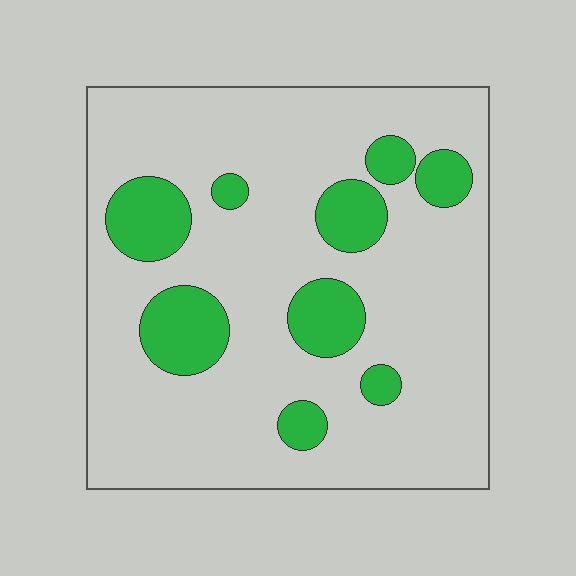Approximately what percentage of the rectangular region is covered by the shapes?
Approximately 20%.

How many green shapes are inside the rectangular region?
9.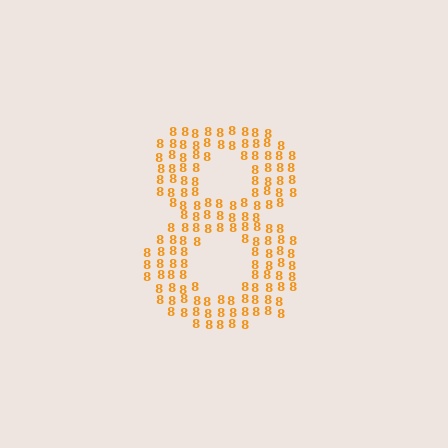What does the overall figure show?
The overall figure shows the digit 8.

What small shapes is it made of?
It is made of small digit 8's.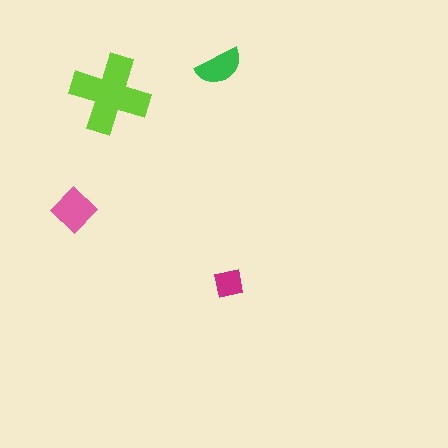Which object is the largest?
The lime cross.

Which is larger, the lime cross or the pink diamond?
The lime cross.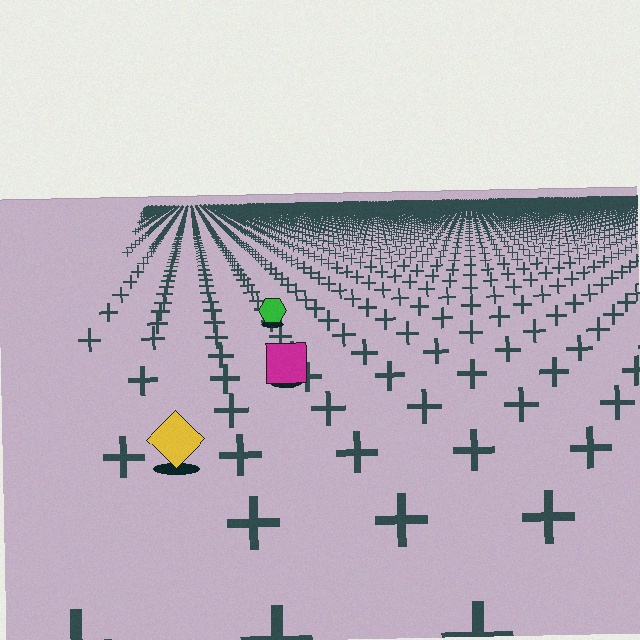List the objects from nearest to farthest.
From nearest to farthest: the yellow diamond, the magenta square, the green hexagon.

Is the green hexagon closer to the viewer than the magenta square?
No. The magenta square is closer — you can tell from the texture gradient: the ground texture is coarser near it.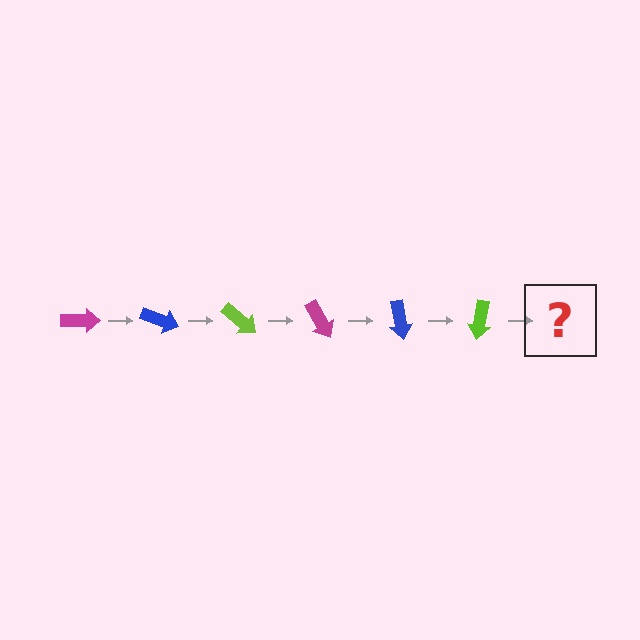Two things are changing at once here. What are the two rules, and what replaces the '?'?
The two rules are that it rotates 20 degrees each step and the color cycles through magenta, blue, and lime. The '?' should be a magenta arrow, rotated 120 degrees from the start.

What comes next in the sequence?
The next element should be a magenta arrow, rotated 120 degrees from the start.